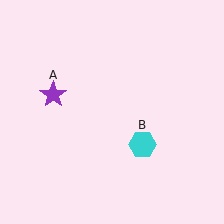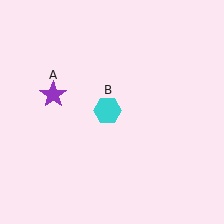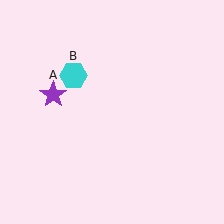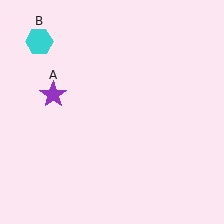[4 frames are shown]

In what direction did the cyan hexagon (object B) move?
The cyan hexagon (object B) moved up and to the left.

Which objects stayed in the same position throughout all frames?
Purple star (object A) remained stationary.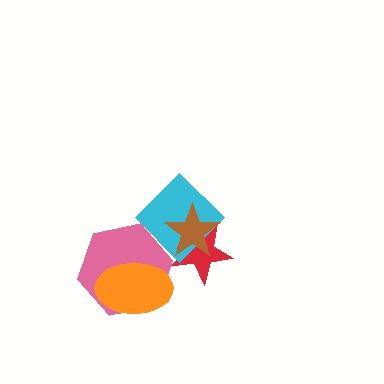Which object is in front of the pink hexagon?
The orange ellipse is in front of the pink hexagon.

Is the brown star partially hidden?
No, no other shape covers it.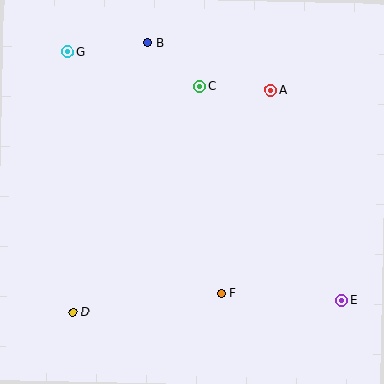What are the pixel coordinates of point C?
Point C is at (200, 87).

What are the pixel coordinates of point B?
Point B is at (148, 43).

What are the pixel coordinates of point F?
Point F is at (221, 293).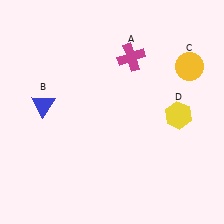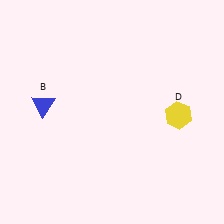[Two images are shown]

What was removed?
The magenta cross (A), the yellow circle (C) were removed in Image 2.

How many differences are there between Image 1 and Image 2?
There are 2 differences between the two images.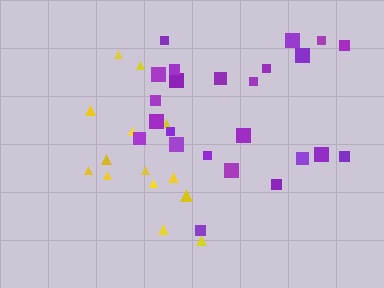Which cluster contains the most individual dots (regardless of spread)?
Purple (24).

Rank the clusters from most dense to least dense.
yellow, purple.